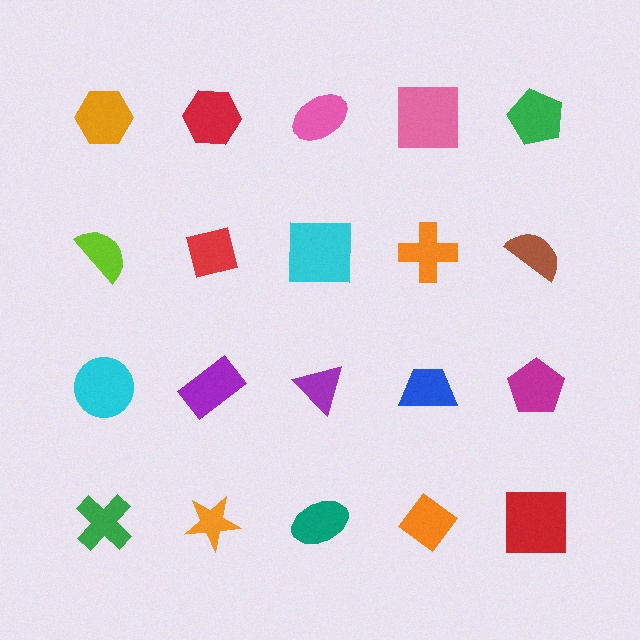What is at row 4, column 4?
An orange diamond.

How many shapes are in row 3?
5 shapes.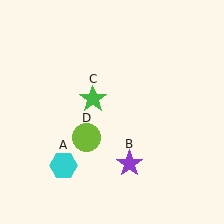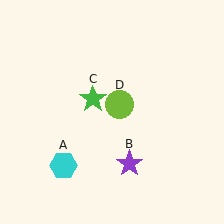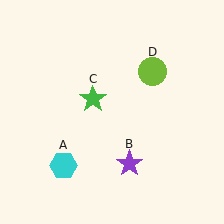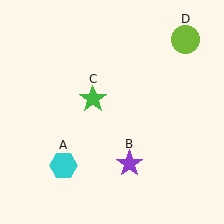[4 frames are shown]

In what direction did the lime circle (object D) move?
The lime circle (object D) moved up and to the right.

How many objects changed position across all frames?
1 object changed position: lime circle (object D).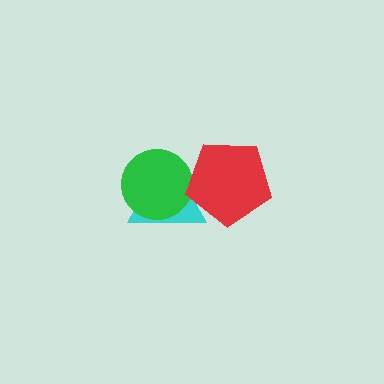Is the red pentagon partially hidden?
No, no other shape covers it.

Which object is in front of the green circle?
The red pentagon is in front of the green circle.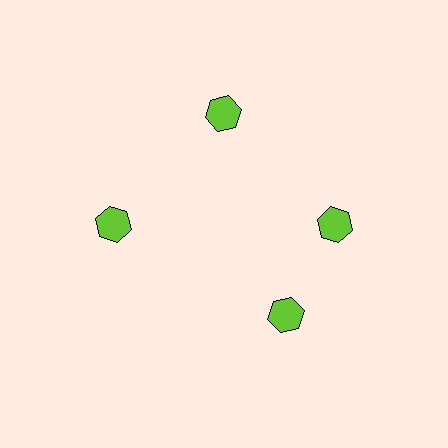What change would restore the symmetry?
The symmetry would be restored by rotating it back into even spacing with its neighbors so that all 4 hexagons sit at equal angles and equal distance from the center.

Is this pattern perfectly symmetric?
No. The 4 lime hexagons are arranged in a ring, but one element near the 6 o'clock position is rotated out of alignment along the ring, breaking the 4-fold rotational symmetry.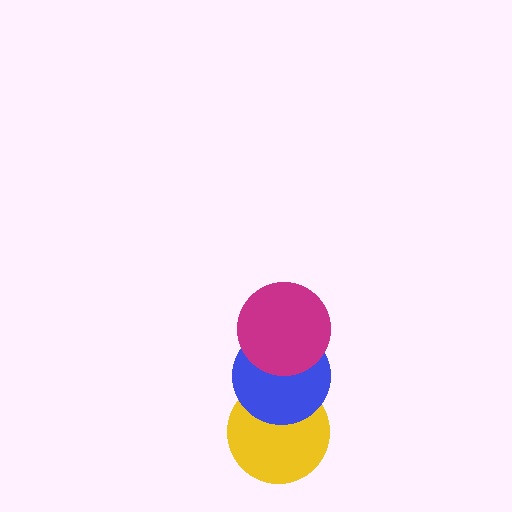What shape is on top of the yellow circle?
The blue circle is on top of the yellow circle.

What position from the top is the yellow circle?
The yellow circle is 3rd from the top.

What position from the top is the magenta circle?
The magenta circle is 1st from the top.